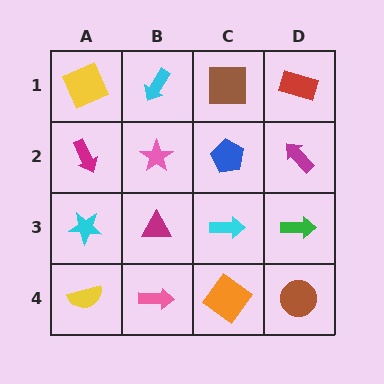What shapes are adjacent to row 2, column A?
A yellow square (row 1, column A), a cyan star (row 3, column A), a pink star (row 2, column B).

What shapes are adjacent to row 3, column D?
A magenta arrow (row 2, column D), a brown circle (row 4, column D), a cyan arrow (row 3, column C).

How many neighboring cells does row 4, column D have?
2.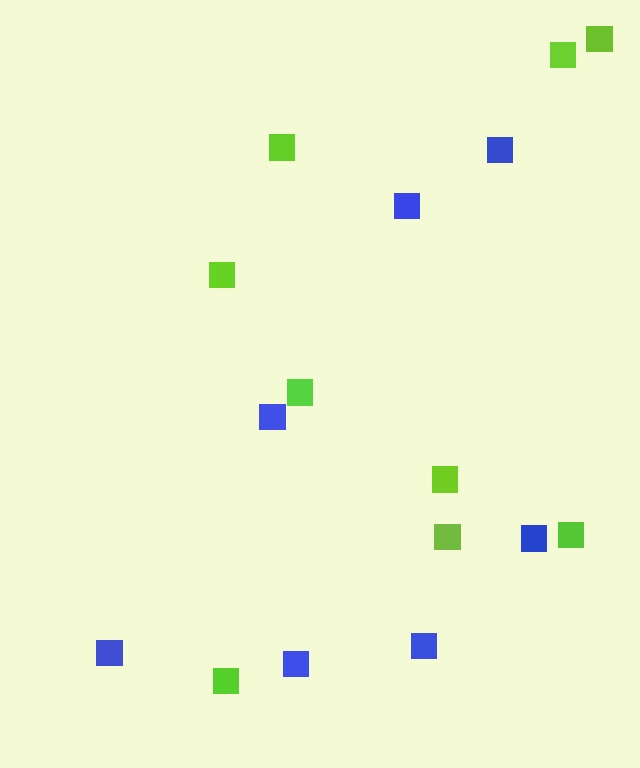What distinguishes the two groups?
There are 2 groups: one group of blue squares (7) and one group of lime squares (9).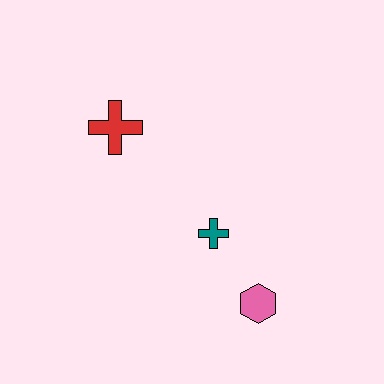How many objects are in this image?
There are 3 objects.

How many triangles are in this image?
There are no triangles.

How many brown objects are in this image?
There are no brown objects.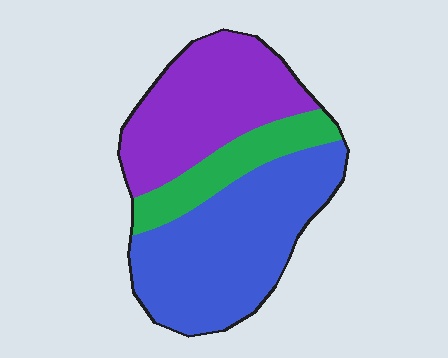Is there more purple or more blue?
Blue.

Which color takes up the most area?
Blue, at roughly 45%.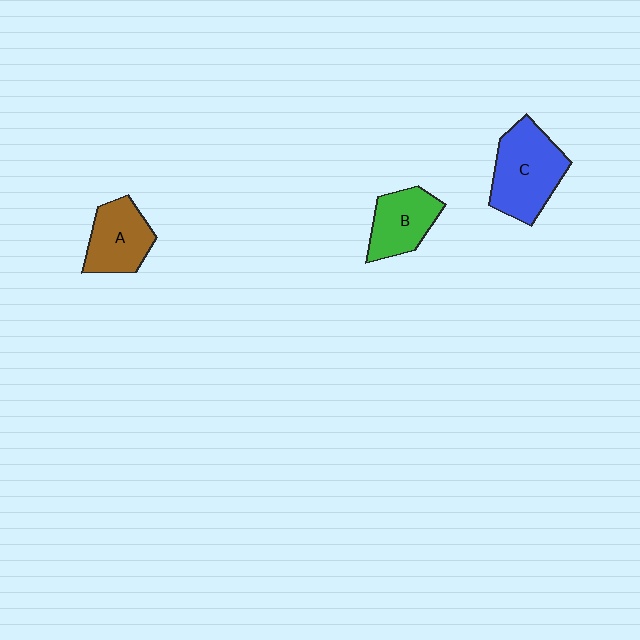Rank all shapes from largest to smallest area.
From largest to smallest: C (blue), A (brown), B (green).